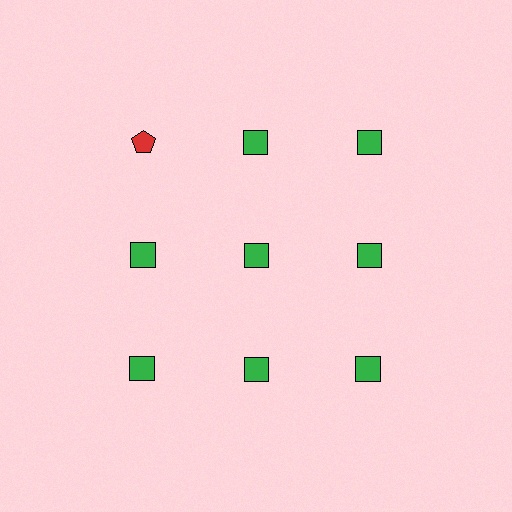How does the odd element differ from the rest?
It differs in both color (red instead of green) and shape (pentagon instead of square).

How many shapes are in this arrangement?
There are 9 shapes arranged in a grid pattern.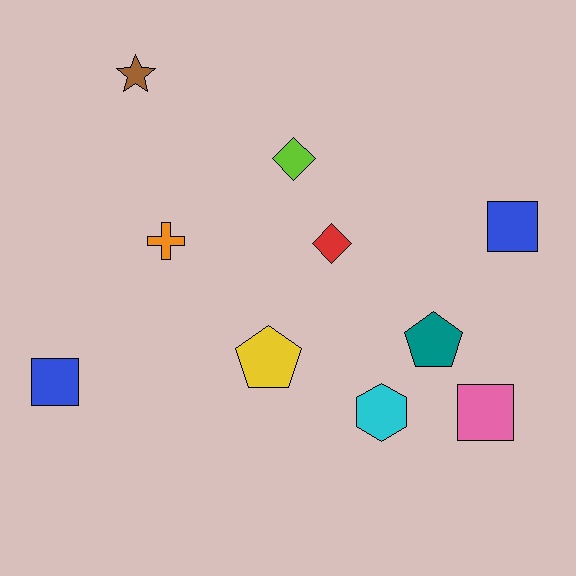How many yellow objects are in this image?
There is 1 yellow object.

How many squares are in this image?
There are 3 squares.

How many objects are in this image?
There are 10 objects.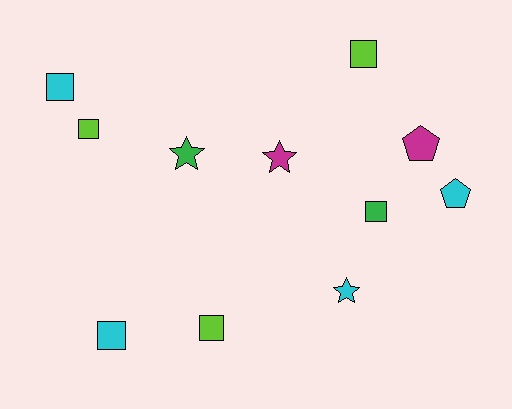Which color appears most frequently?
Cyan, with 4 objects.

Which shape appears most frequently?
Square, with 6 objects.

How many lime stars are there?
There are no lime stars.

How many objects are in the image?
There are 11 objects.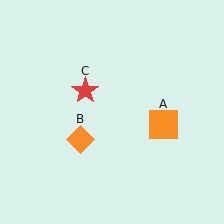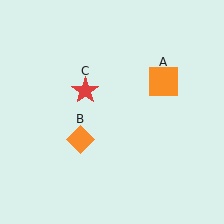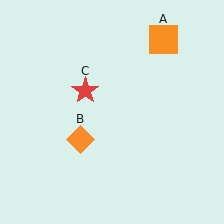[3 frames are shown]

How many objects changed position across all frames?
1 object changed position: orange square (object A).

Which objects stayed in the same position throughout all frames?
Orange diamond (object B) and red star (object C) remained stationary.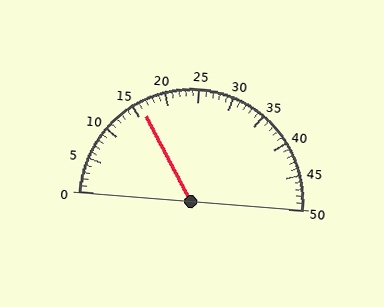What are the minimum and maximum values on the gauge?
The gauge ranges from 0 to 50.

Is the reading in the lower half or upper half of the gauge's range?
The reading is in the lower half of the range (0 to 50).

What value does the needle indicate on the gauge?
The needle indicates approximately 16.